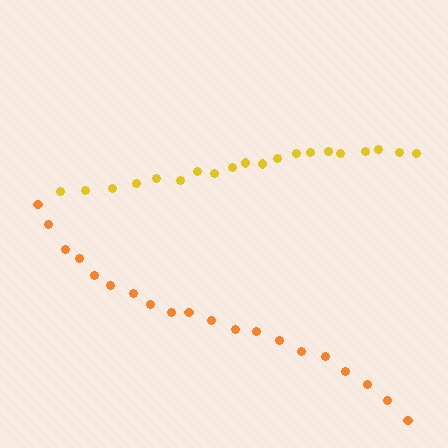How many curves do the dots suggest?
There are 2 distinct paths.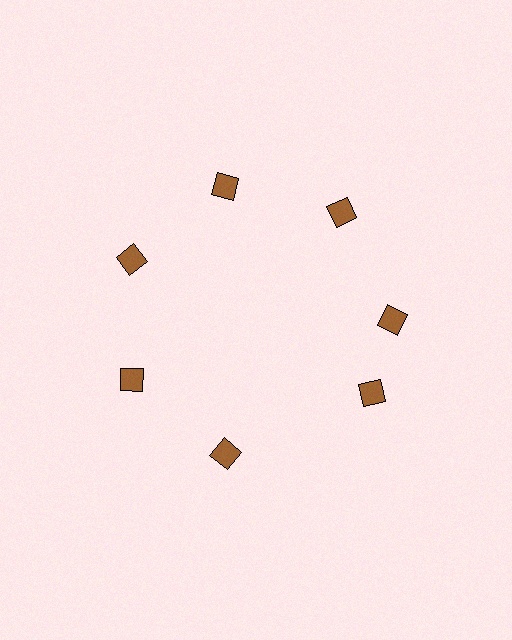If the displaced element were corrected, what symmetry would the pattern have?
It would have 7-fold rotational symmetry — the pattern would map onto itself every 51 degrees.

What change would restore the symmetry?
The symmetry would be restored by rotating it back into even spacing with its neighbors so that all 7 diamonds sit at equal angles and equal distance from the center.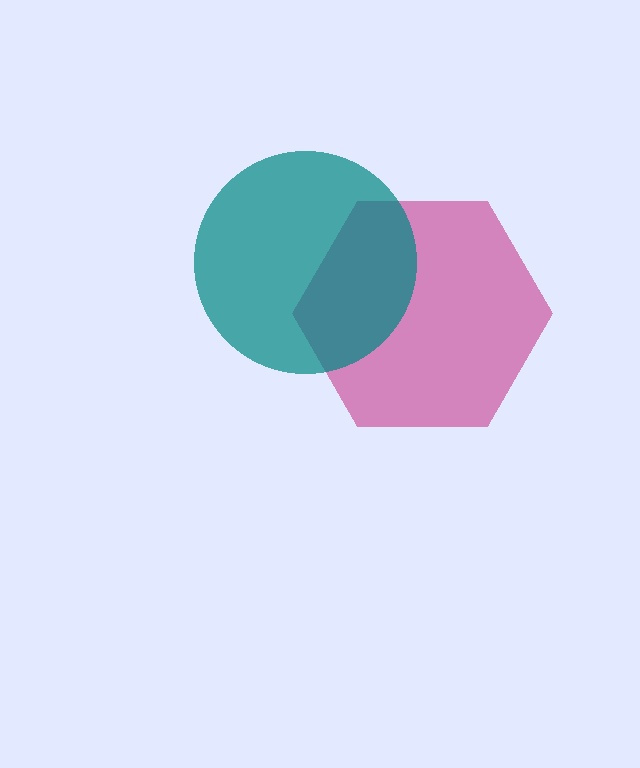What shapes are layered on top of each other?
The layered shapes are: a magenta hexagon, a teal circle.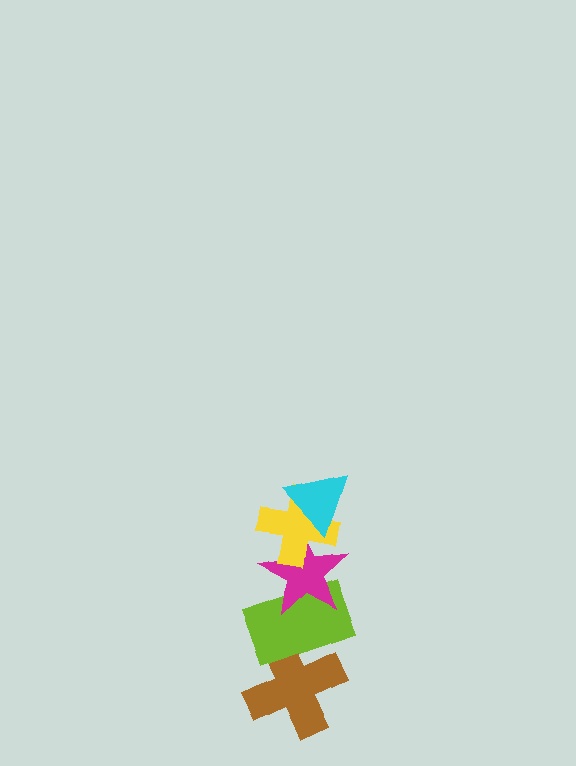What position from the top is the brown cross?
The brown cross is 5th from the top.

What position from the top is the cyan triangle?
The cyan triangle is 1st from the top.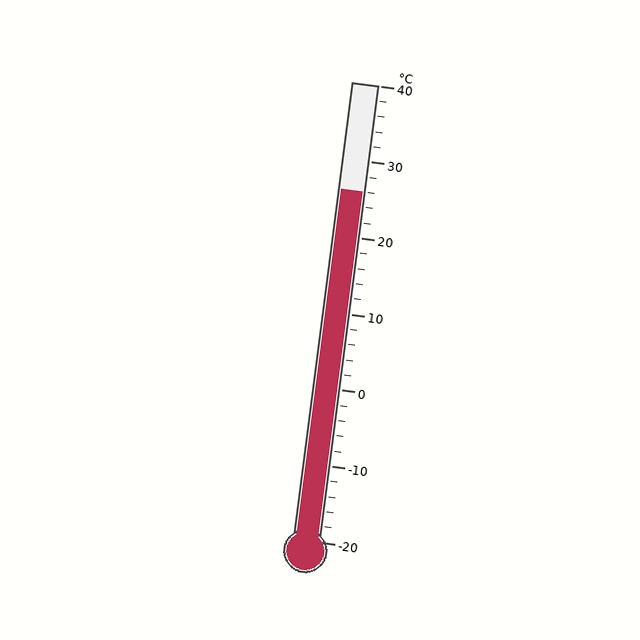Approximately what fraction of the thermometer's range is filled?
The thermometer is filled to approximately 75% of its range.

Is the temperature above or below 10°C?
The temperature is above 10°C.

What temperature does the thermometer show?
The thermometer shows approximately 26°C.